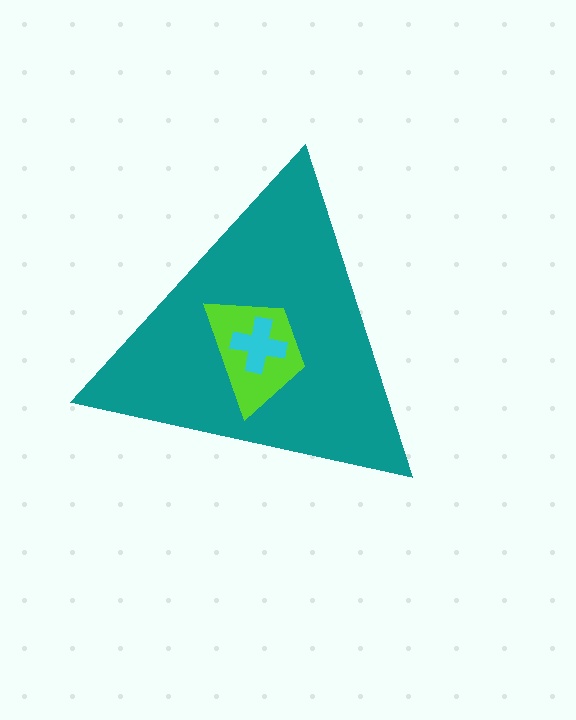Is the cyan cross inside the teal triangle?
Yes.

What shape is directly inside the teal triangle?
The lime trapezoid.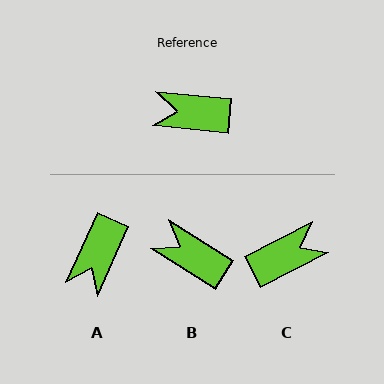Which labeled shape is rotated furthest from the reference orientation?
C, about 147 degrees away.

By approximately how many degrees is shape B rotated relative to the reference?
Approximately 27 degrees clockwise.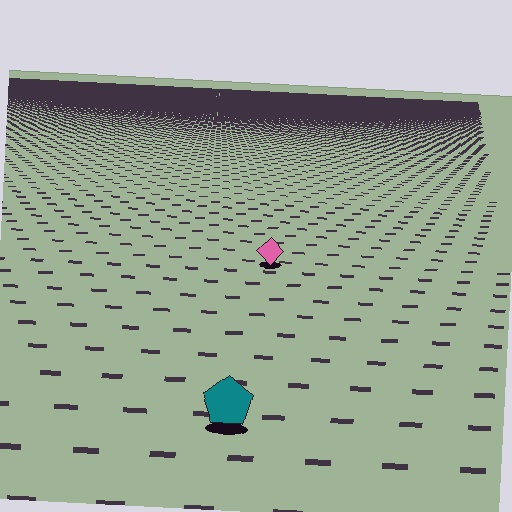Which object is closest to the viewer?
The teal pentagon is closest. The texture marks near it are larger and more spread out.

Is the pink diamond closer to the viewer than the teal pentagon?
No. The teal pentagon is closer — you can tell from the texture gradient: the ground texture is coarser near it.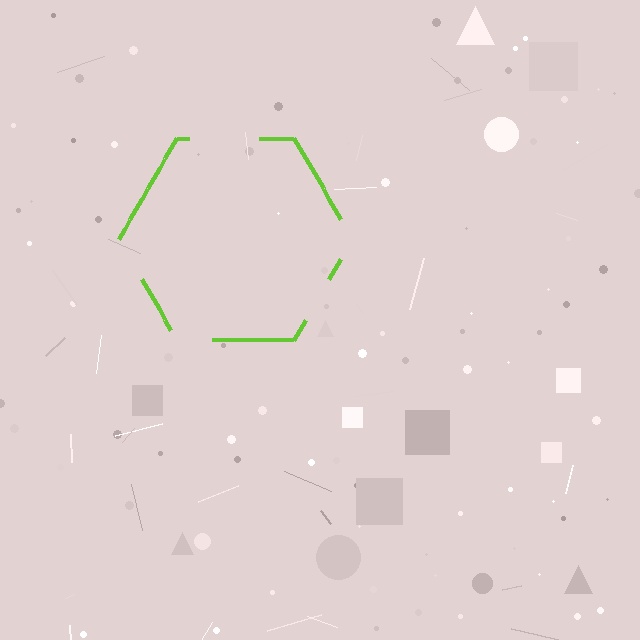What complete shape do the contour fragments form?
The contour fragments form a hexagon.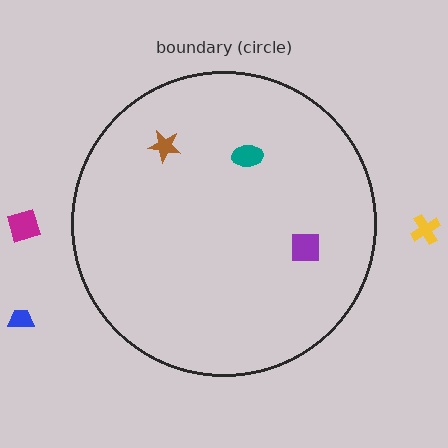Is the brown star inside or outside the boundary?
Inside.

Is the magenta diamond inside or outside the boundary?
Outside.